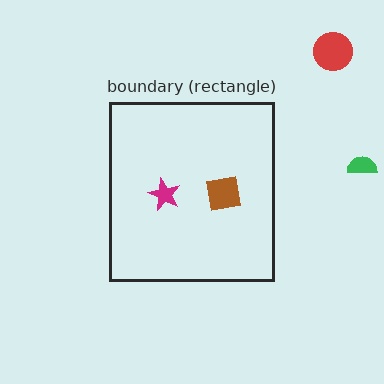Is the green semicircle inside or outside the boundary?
Outside.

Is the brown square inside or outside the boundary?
Inside.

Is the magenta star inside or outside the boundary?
Inside.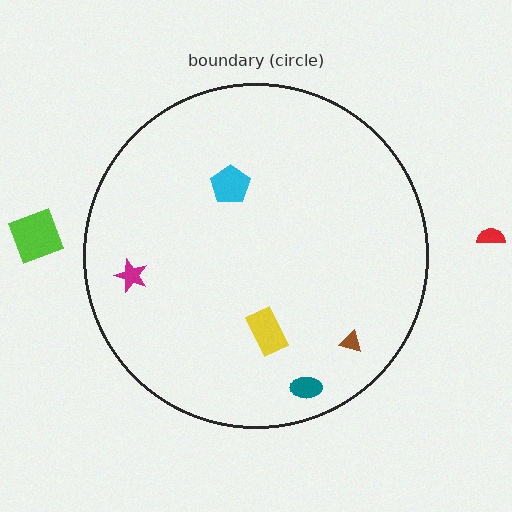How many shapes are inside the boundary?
5 inside, 2 outside.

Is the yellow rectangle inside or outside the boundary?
Inside.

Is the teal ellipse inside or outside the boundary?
Inside.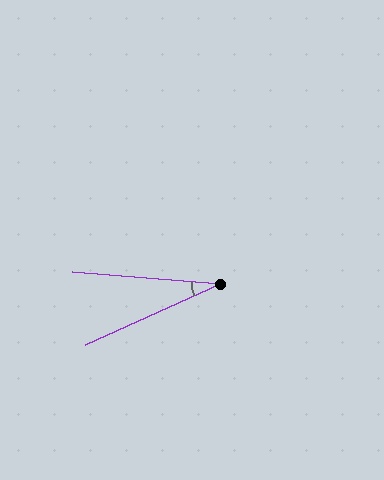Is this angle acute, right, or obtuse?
It is acute.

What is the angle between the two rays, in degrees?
Approximately 29 degrees.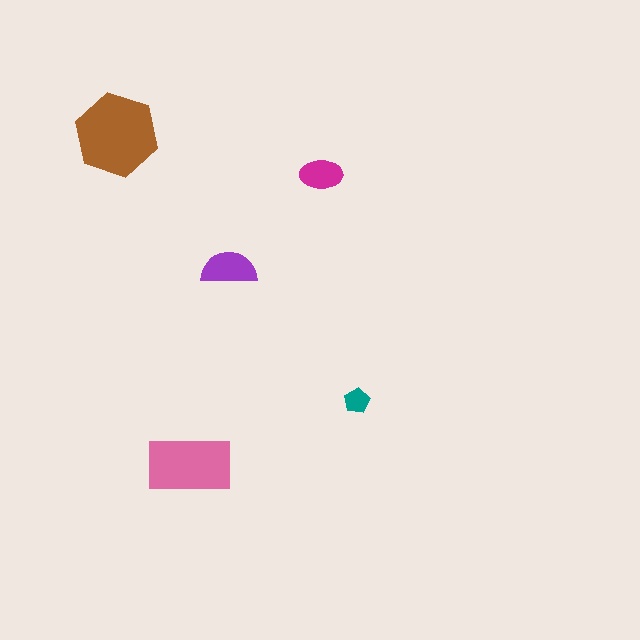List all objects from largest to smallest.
The brown hexagon, the pink rectangle, the purple semicircle, the magenta ellipse, the teal pentagon.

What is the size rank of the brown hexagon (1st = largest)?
1st.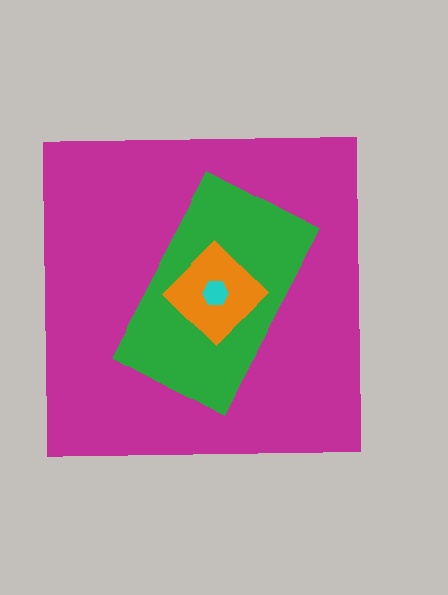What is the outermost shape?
The magenta square.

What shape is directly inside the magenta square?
The green rectangle.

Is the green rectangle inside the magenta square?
Yes.